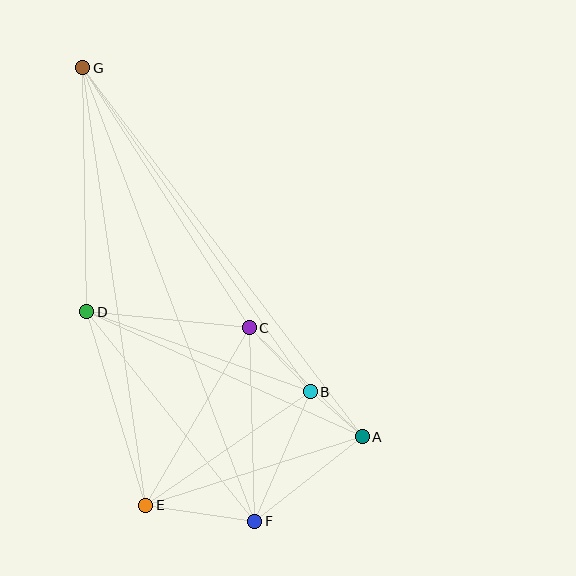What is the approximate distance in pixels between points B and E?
The distance between B and E is approximately 200 pixels.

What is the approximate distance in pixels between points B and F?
The distance between B and F is approximately 141 pixels.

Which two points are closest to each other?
Points A and B are closest to each other.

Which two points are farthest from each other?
Points F and G are farthest from each other.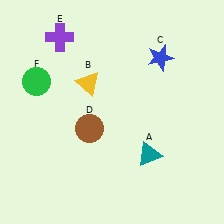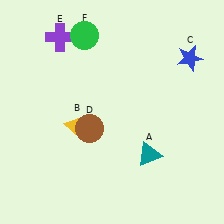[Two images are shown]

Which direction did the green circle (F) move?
The green circle (F) moved right.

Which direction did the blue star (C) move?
The blue star (C) moved right.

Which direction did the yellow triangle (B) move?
The yellow triangle (B) moved down.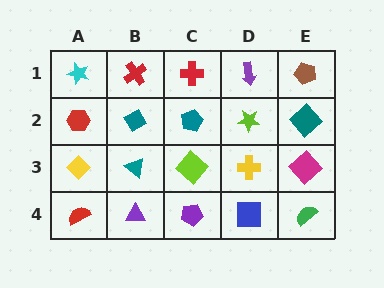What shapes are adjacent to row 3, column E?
A teal diamond (row 2, column E), a green semicircle (row 4, column E), a yellow cross (row 3, column D).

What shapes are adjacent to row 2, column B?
A red cross (row 1, column B), a teal triangle (row 3, column B), a red hexagon (row 2, column A), a teal pentagon (row 2, column C).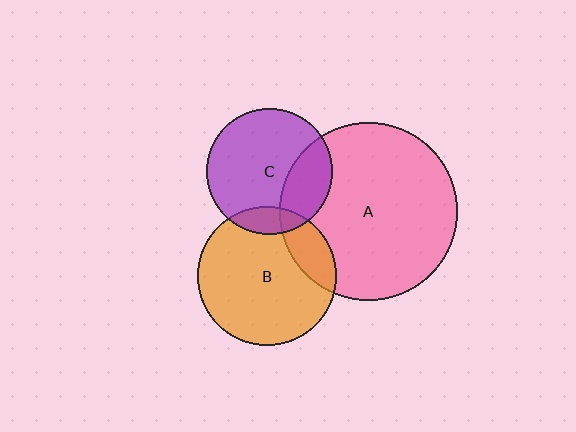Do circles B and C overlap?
Yes.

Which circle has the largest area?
Circle A (pink).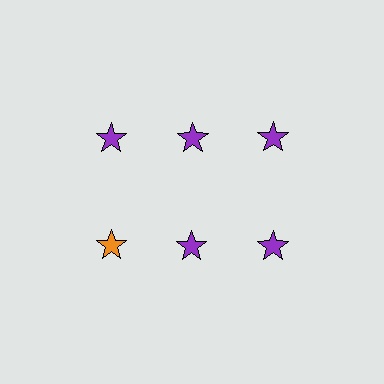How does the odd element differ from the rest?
It has a different color: orange instead of purple.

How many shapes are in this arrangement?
There are 6 shapes arranged in a grid pattern.